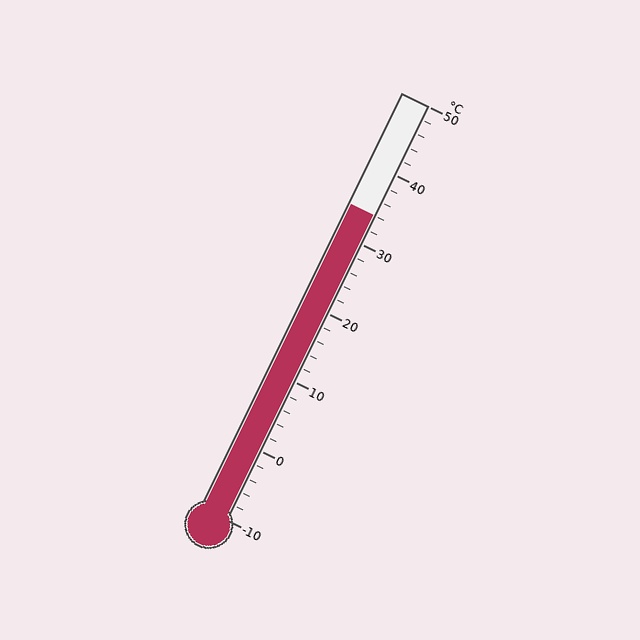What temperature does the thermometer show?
The thermometer shows approximately 34°C.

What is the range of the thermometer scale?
The thermometer scale ranges from -10°C to 50°C.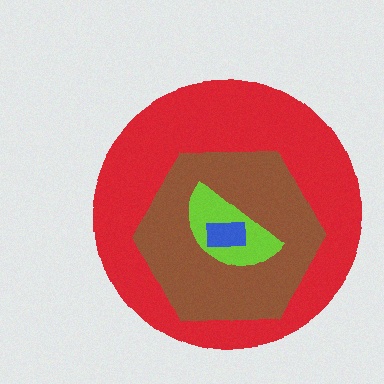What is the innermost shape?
The blue rectangle.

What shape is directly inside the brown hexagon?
The lime semicircle.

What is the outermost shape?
The red circle.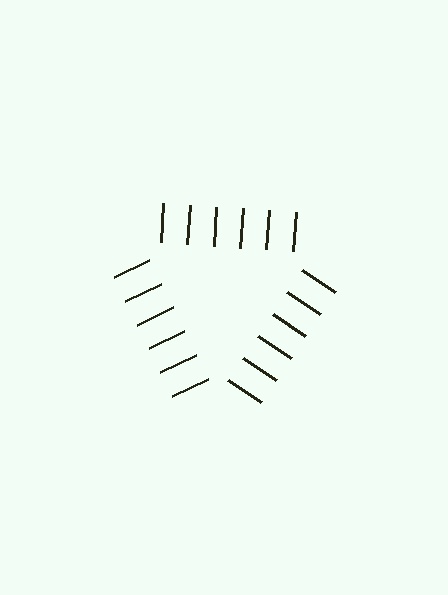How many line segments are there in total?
18 — 6 along each of the 3 edges.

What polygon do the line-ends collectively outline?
An illusory triangle — the line segments terminate on its edges but no continuous stroke is drawn.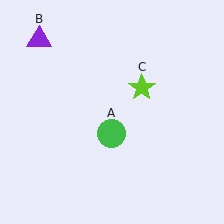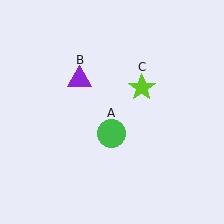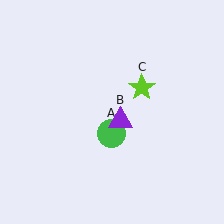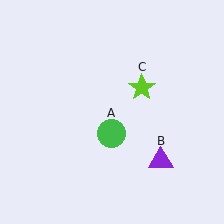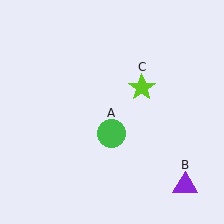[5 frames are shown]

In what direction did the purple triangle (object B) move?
The purple triangle (object B) moved down and to the right.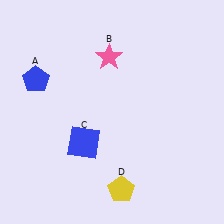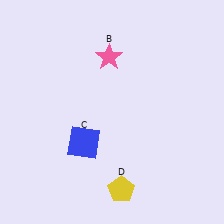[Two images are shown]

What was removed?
The blue pentagon (A) was removed in Image 2.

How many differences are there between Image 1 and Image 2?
There is 1 difference between the two images.